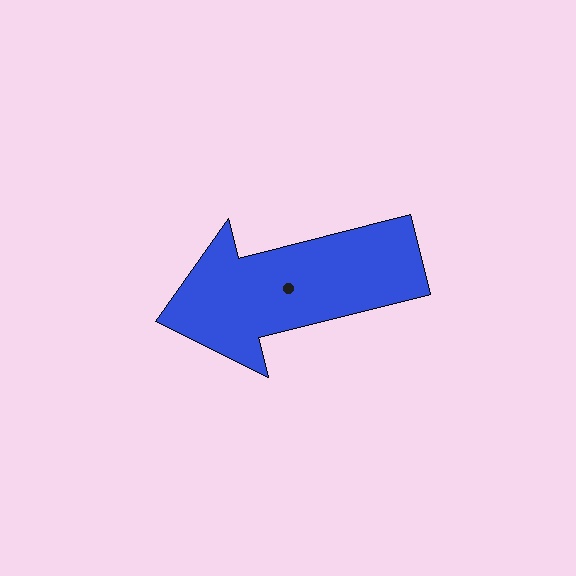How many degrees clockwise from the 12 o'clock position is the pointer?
Approximately 256 degrees.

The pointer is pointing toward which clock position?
Roughly 9 o'clock.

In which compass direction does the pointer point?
West.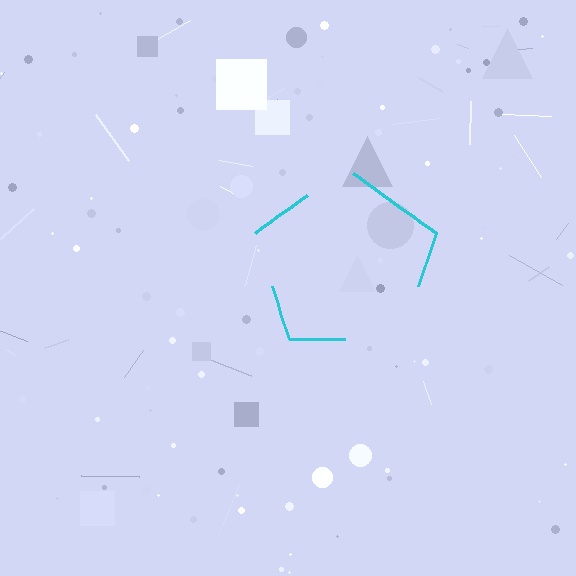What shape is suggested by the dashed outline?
The dashed outline suggests a pentagon.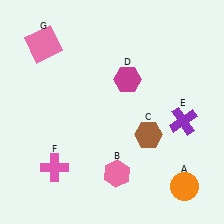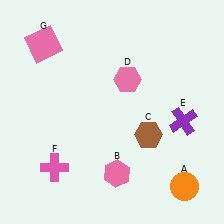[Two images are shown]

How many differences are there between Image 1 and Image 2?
There is 1 difference between the two images.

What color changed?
The hexagon (D) changed from magenta in Image 1 to pink in Image 2.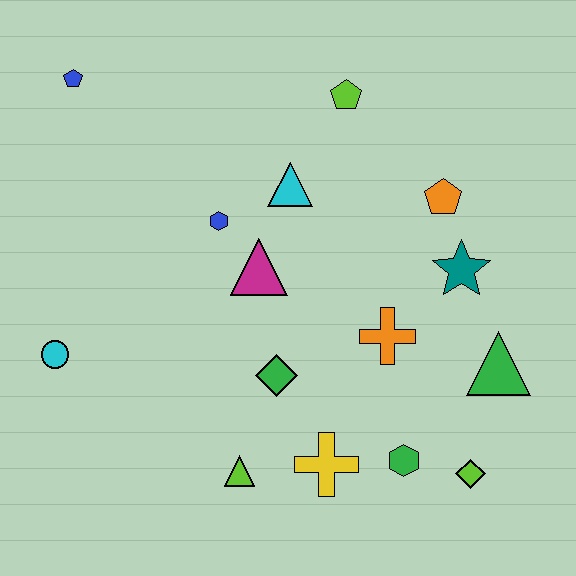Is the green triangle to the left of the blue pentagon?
No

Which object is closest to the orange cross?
The teal star is closest to the orange cross.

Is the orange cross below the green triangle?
No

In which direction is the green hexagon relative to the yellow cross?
The green hexagon is to the right of the yellow cross.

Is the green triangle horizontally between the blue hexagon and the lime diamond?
No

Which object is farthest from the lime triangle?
The blue pentagon is farthest from the lime triangle.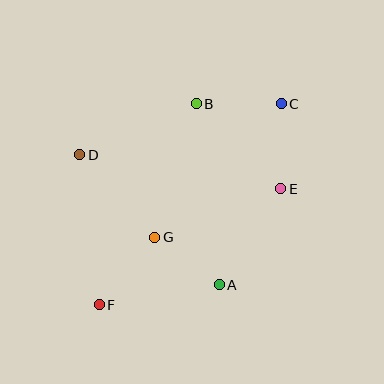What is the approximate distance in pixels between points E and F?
The distance between E and F is approximately 215 pixels.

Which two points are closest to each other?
Points A and G are closest to each other.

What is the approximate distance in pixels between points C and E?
The distance between C and E is approximately 85 pixels.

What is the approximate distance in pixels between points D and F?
The distance between D and F is approximately 151 pixels.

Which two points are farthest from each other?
Points C and F are farthest from each other.